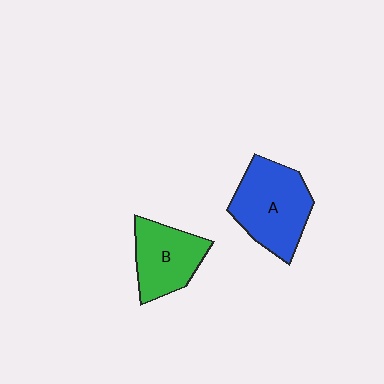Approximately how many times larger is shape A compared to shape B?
Approximately 1.3 times.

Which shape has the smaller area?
Shape B (green).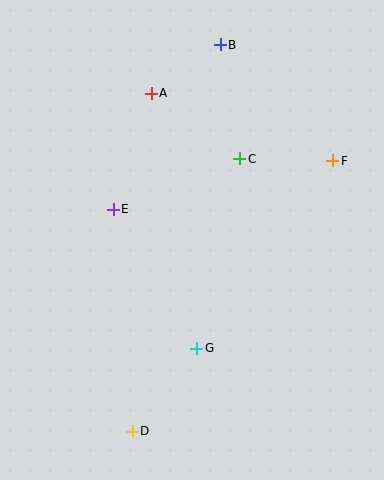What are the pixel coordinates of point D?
Point D is at (132, 431).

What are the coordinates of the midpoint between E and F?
The midpoint between E and F is at (223, 185).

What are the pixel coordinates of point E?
Point E is at (113, 209).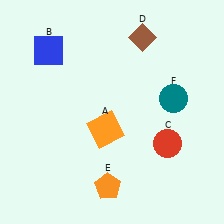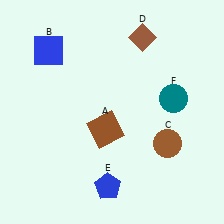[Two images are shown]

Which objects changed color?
A changed from orange to brown. C changed from red to brown. E changed from orange to blue.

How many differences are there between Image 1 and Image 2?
There are 3 differences between the two images.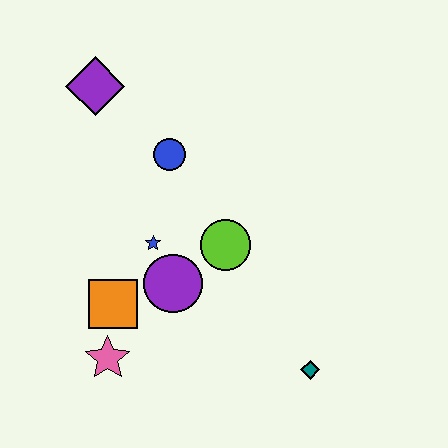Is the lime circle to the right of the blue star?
Yes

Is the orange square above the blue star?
No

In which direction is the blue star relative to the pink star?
The blue star is above the pink star.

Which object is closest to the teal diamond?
The lime circle is closest to the teal diamond.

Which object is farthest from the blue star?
The teal diamond is farthest from the blue star.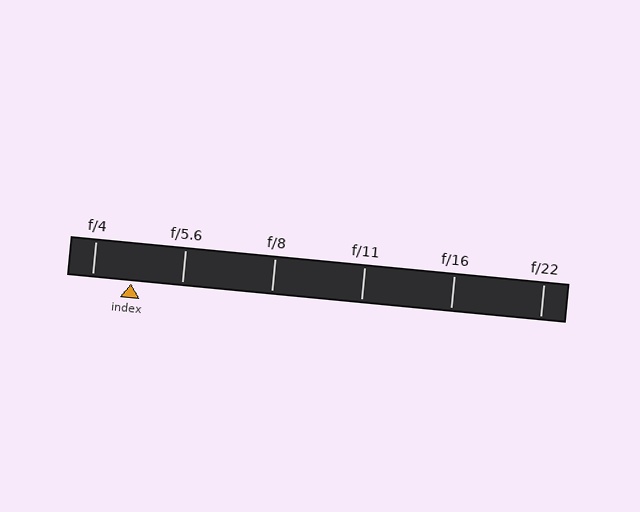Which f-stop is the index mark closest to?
The index mark is closest to f/4.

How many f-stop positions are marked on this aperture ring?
There are 6 f-stop positions marked.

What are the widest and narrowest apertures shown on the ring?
The widest aperture shown is f/4 and the narrowest is f/22.